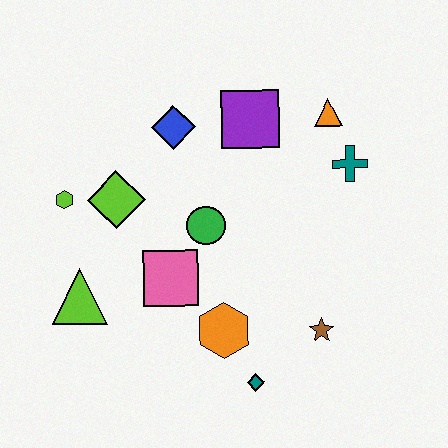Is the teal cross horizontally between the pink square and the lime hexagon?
No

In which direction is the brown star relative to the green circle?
The brown star is to the right of the green circle.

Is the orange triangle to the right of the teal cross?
No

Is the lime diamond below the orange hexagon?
No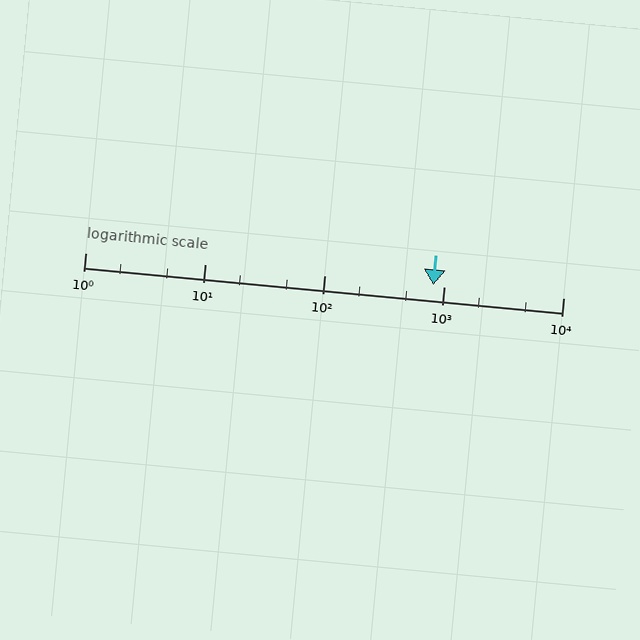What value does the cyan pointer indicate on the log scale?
The pointer indicates approximately 810.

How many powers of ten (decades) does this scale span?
The scale spans 4 decades, from 1 to 10000.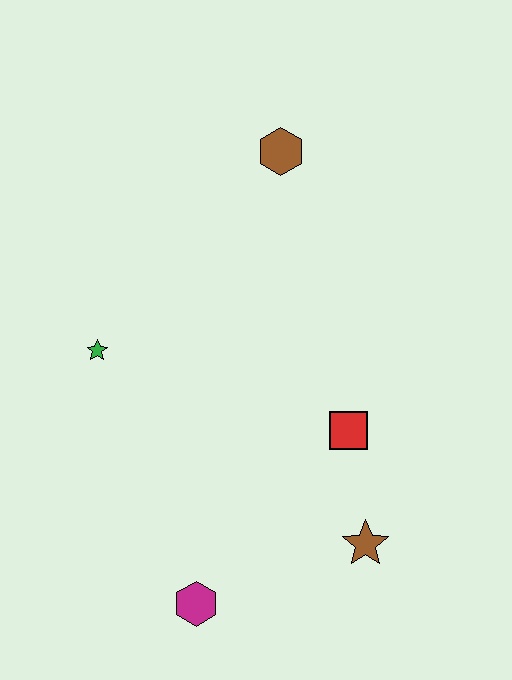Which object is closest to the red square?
The brown star is closest to the red square.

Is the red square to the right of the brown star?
No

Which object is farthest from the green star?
The brown star is farthest from the green star.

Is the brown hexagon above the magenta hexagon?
Yes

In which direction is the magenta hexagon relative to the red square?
The magenta hexagon is below the red square.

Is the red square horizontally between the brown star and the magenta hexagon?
Yes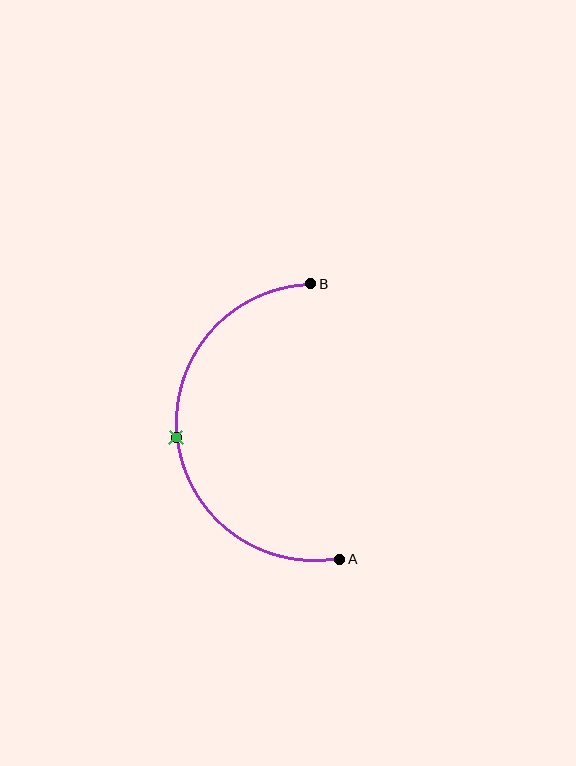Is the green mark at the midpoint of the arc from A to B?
Yes. The green mark lies on the arc at equal arc-length from both A and B — it is the arc midpoint.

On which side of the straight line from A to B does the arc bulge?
The arc bulges to the left of the straight line connecting A and B.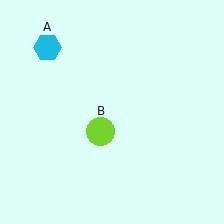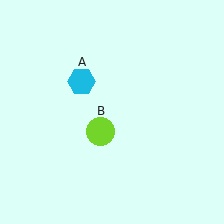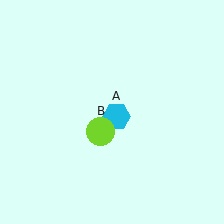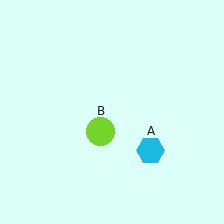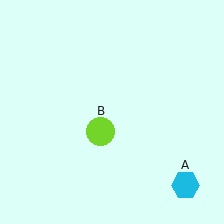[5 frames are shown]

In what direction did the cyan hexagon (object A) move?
The cyan hexagon (object A) moved down and to the right.